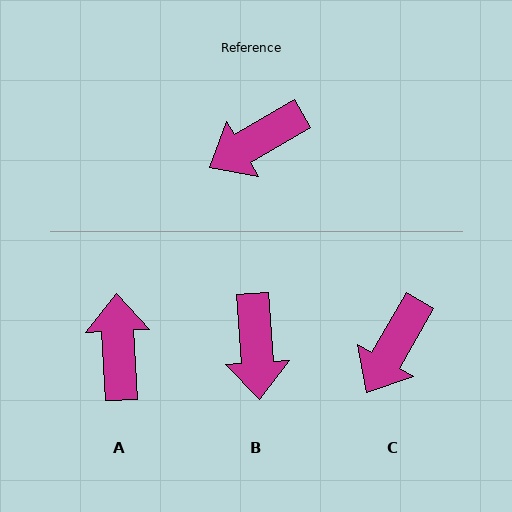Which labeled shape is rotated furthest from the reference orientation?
A, about 118 degrees away.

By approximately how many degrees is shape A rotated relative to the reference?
Approximately 118 degrees clockwise.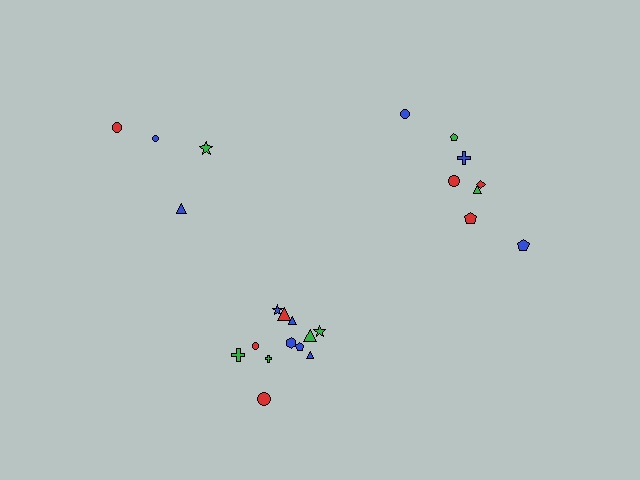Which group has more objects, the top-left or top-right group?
The top-right group.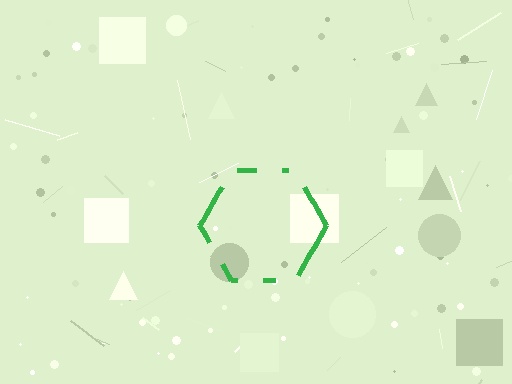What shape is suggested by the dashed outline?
The dashed outline suggests a hexagon.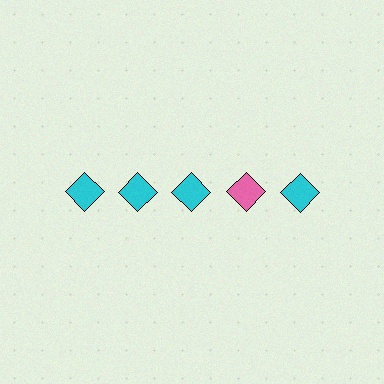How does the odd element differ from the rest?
It has a different color: pink instead of cyan.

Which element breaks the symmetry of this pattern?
The pink diamond in the top row, second from right column breaks the symmetry. All other shapes are cyan diamonds.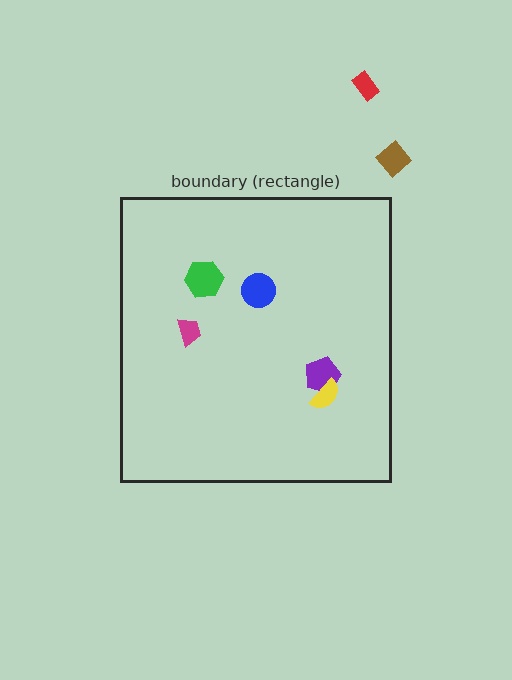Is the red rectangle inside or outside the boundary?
Outside.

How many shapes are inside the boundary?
5 inside, 2 outside.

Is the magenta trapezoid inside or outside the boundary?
Inside.